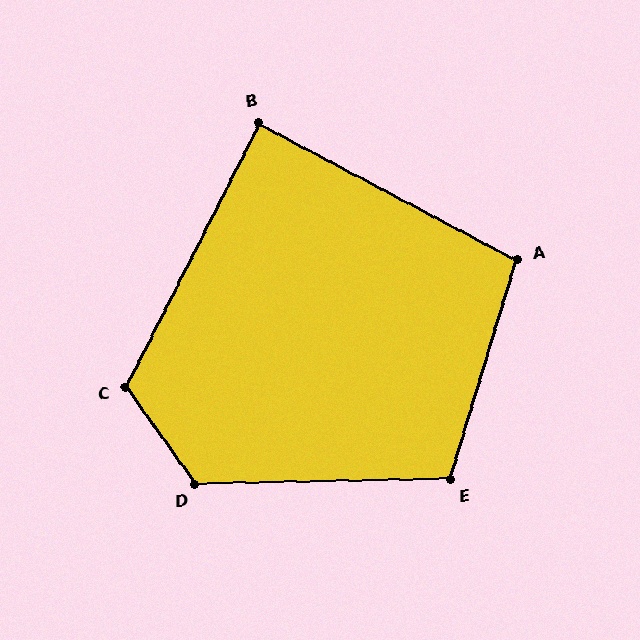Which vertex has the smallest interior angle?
B, at approximately 89 degrees.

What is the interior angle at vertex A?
Approximately 101 degrees (obtuse).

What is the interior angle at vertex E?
Approximately 108 degrees (obtuse).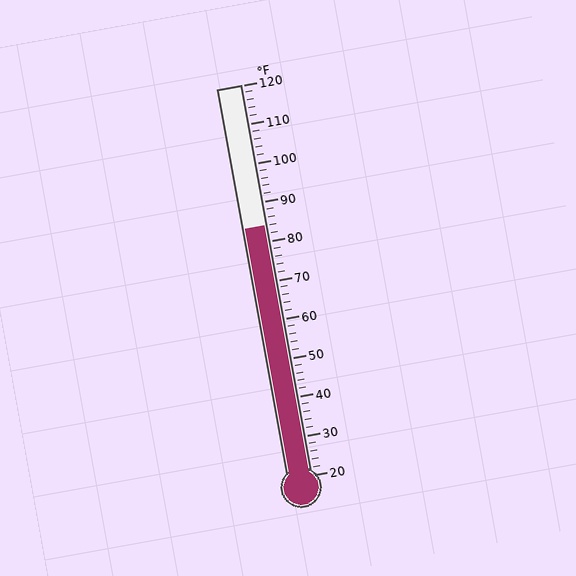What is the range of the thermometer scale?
The thermometer scale ranges from 20°F to 120°F.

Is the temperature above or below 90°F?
The temperature is below 90°F.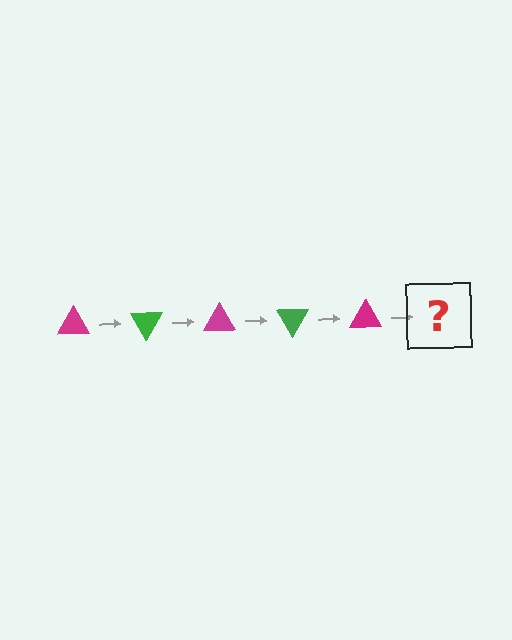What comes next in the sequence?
The next element should be a green triangle, rotated 300 degrees from the start.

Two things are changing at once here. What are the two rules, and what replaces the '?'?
The two rules are that it rotates 60 degrees each step and the color cycles through magenta and green. The '?' should be a green triangle, rotated 300 degrees from the start.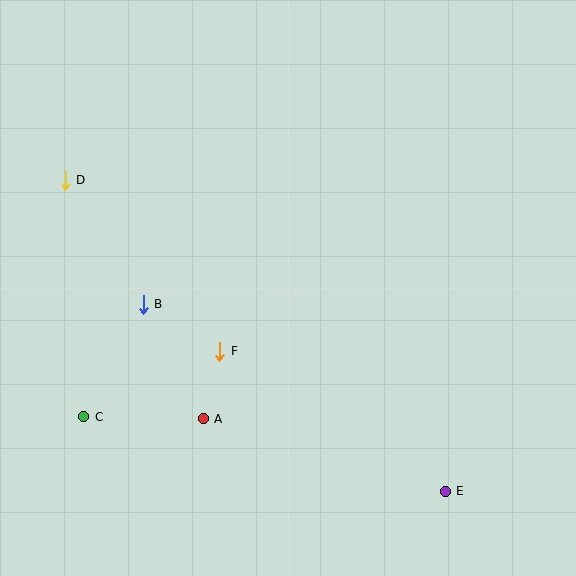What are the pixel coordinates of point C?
Point C is at (84, 417).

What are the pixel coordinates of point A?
Point A is at (203, 419).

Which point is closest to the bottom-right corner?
Point E is closest to the bottom-right corner.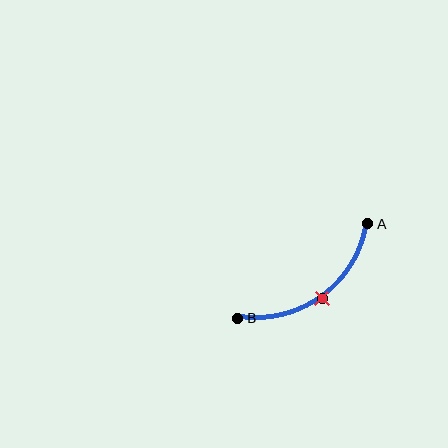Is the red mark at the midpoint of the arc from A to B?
Yes. The red mark lies on the arc at equal arc-length from both A and B — it is the arc midpoint.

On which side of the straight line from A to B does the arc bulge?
The arc bulges below and to the right of the straight line connecting A and B.